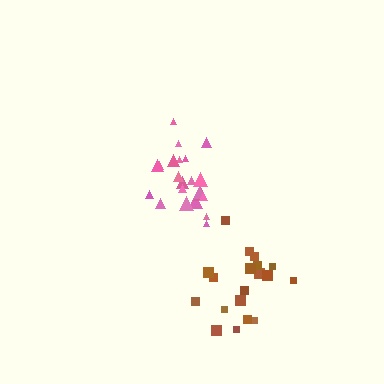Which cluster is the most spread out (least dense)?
Brown.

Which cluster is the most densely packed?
Pink.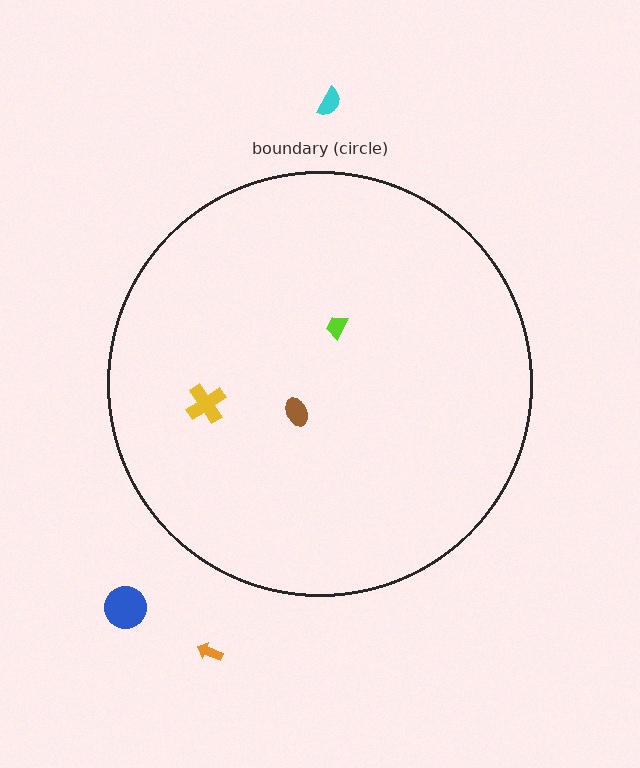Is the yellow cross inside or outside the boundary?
Inside.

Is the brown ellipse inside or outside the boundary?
Inside.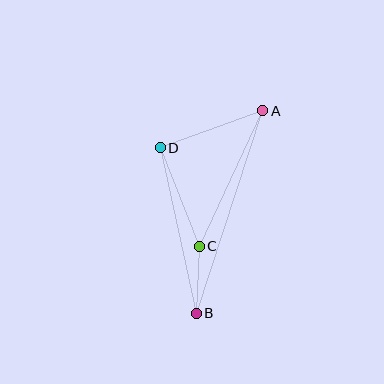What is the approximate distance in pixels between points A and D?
The distance between A and D is approximately 109 pixels.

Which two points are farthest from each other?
Points A and B are farthest from each other.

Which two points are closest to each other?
Points B and C are closest to each other.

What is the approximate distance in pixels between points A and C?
The distance between A and C is approximately 150 pixels.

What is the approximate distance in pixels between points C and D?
The distance between C and D is approximately 106 pixels.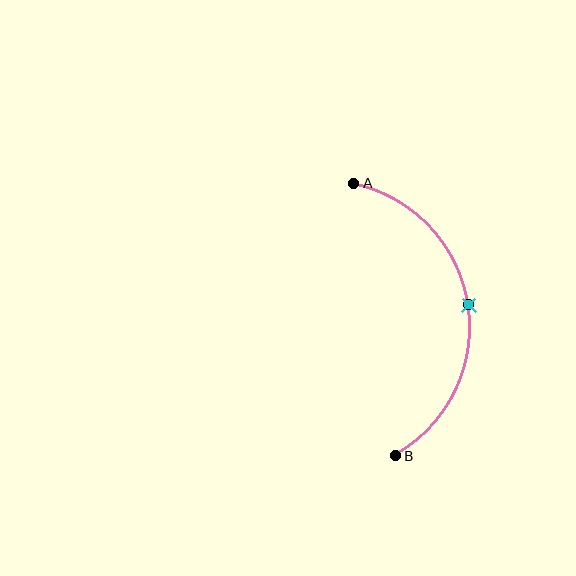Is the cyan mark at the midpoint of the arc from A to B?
Yes. The cyan mark lies on the arc at equal arc-length from both A and B — it is the arc midpoint.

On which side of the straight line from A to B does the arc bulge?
The arc bulges to the right of the straight line connecting A and B.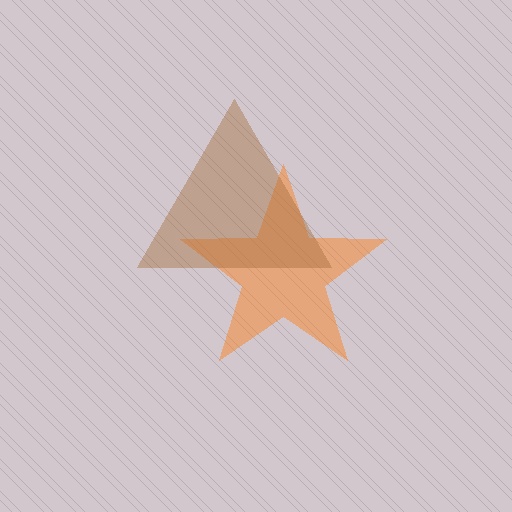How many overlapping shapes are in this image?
There are 2 overlapping shapes in the image.